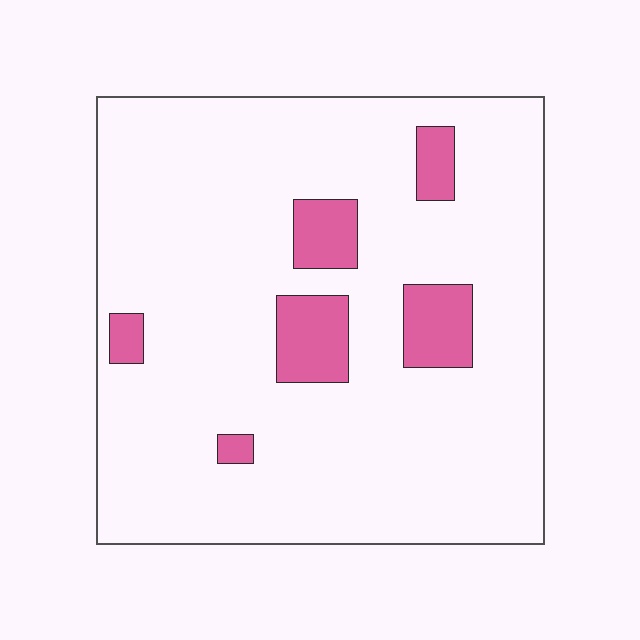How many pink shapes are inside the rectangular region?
6.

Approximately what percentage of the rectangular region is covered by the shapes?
Approximately 10%.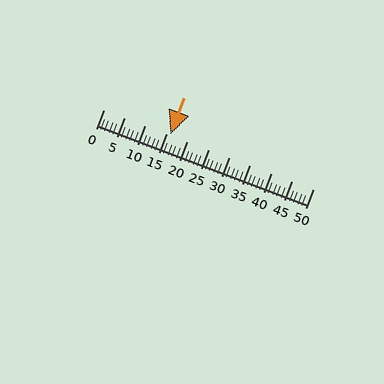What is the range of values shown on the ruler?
The ruler shows values from 0 to 50.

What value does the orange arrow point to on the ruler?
The orange arrow points to approximately 16.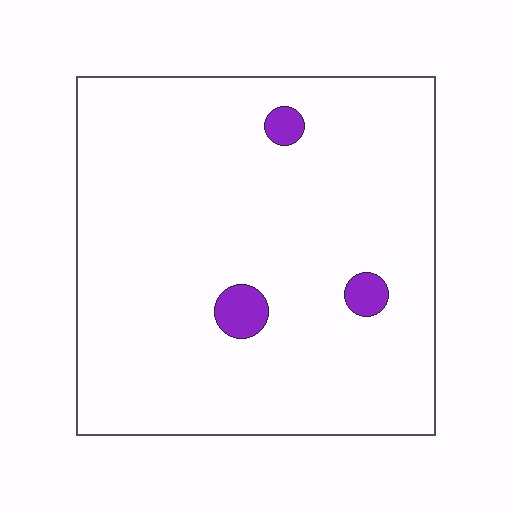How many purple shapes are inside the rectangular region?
3.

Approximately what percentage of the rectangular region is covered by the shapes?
Approximately 5%.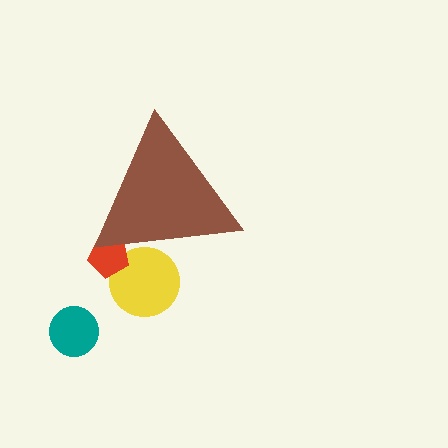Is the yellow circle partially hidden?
Yes, the yellow circle is partially hidden behind the brown triangle.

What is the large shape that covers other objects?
A brown triangle.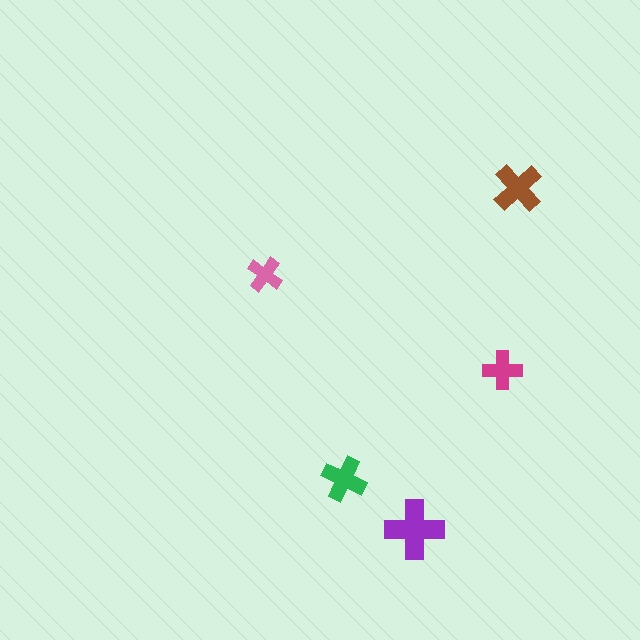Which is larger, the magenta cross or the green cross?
The green one.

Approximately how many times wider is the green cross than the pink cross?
About 1.5 times wider.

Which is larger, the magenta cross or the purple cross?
The purple one.